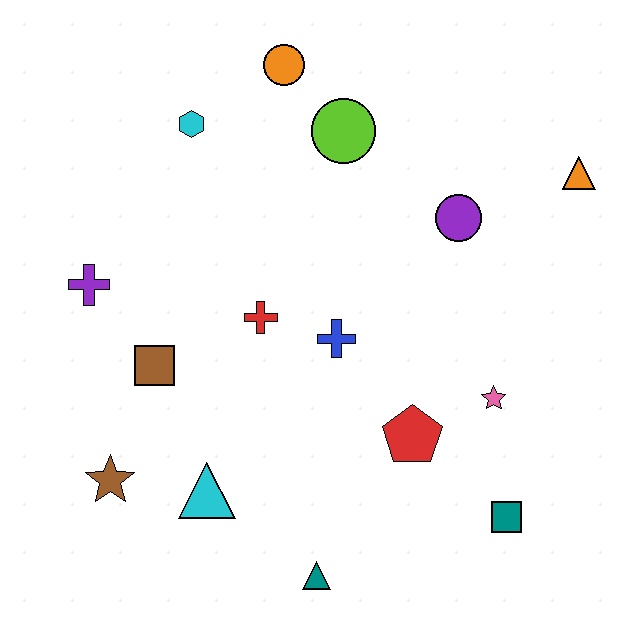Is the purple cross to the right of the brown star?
No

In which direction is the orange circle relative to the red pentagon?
The orange circle is above the red pentagon.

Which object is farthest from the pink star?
The purple cross is farthest from the pink star.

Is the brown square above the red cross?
No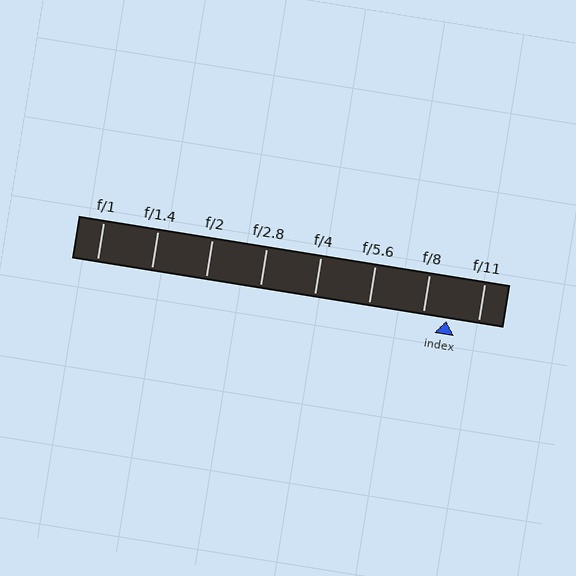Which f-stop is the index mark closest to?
The index mark is closest to f/8.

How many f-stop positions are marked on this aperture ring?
There are 8 f-stop positions marked.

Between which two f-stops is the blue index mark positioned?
The index mark is between f/8 and f/11.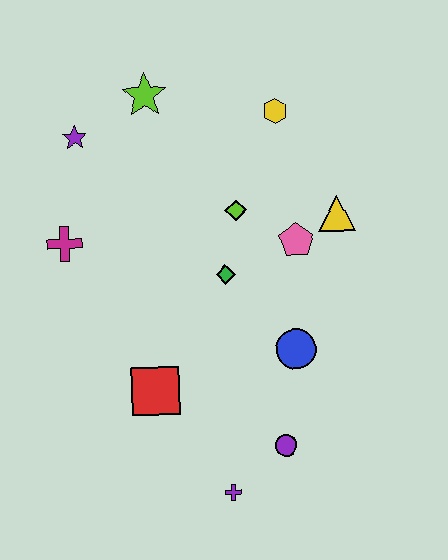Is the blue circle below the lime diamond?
Yes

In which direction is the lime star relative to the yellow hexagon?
The lime star is to the left of the yellow hexagon.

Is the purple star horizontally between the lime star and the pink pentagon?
No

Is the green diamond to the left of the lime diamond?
Yes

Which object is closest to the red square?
The purple cross is closest to the red square.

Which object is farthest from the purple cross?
The lime star is farthest from the purple cross.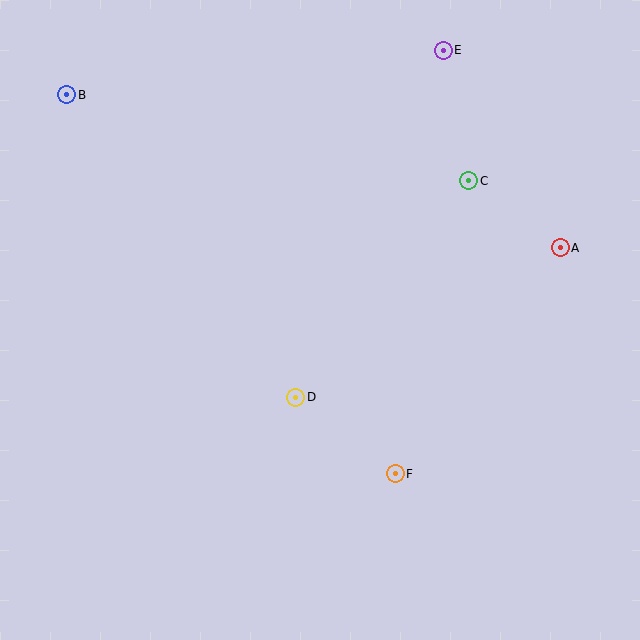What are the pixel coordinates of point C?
Point C is at (469, 181).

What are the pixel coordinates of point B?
Point B is at (67, 95).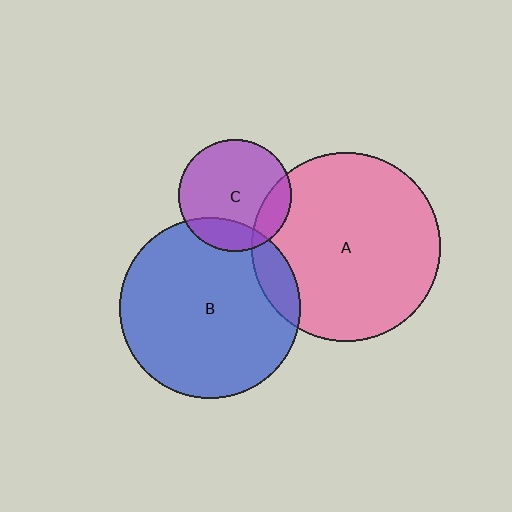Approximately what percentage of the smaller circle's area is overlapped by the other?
Approximately 15%.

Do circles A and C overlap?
Yes.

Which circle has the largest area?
Circle A (pink).